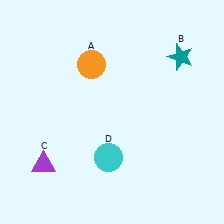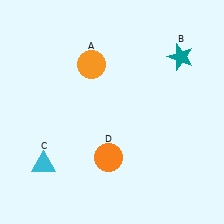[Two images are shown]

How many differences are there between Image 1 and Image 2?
There are 2 differences between the two images.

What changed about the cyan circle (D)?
In Image 1, D is cyan. In Image 2, it changed to orange.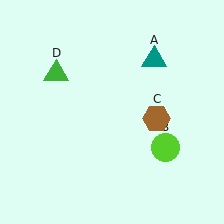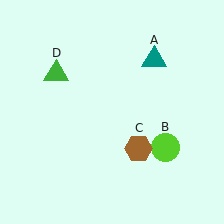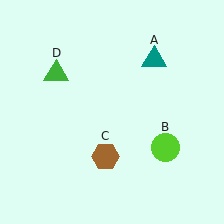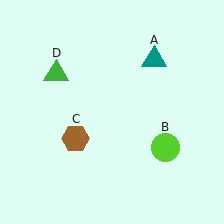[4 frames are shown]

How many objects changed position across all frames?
1 object changed position: brown hexagon (object C).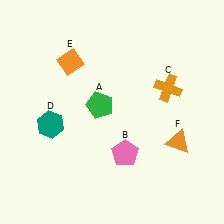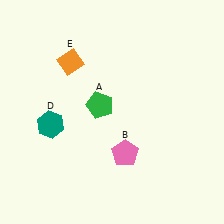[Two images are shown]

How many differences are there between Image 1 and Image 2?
There are 2 differences between the two images.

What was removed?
The orange triangle (F), the orange cross (C) were removed in Image 2.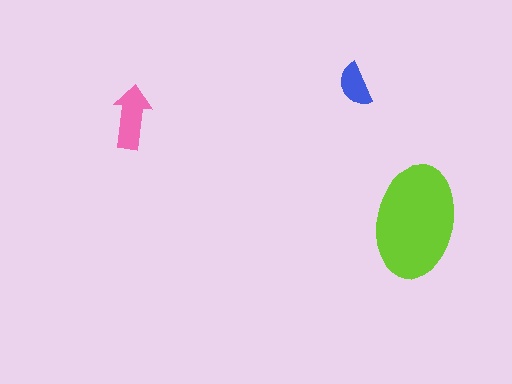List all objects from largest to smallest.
The lime ellipse, the pink arrow, the blue semicircle.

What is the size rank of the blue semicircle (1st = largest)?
3rd.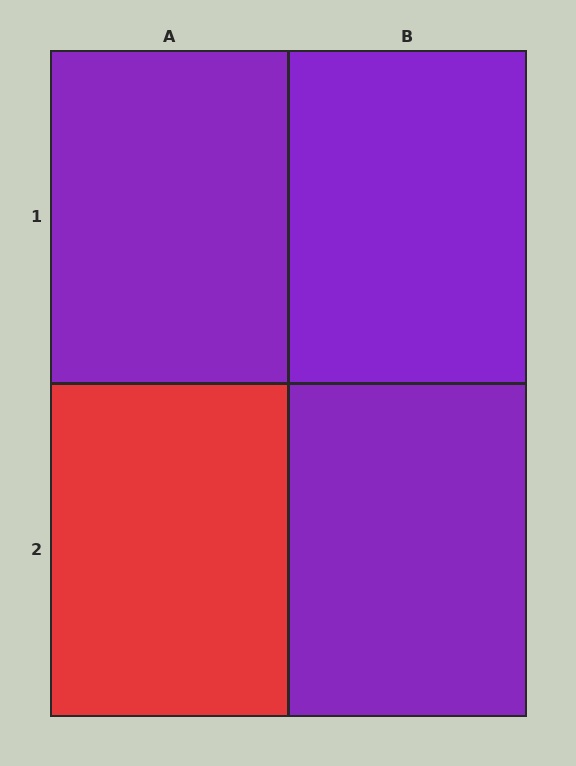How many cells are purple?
3 cells are purple.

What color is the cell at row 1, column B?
Purple.